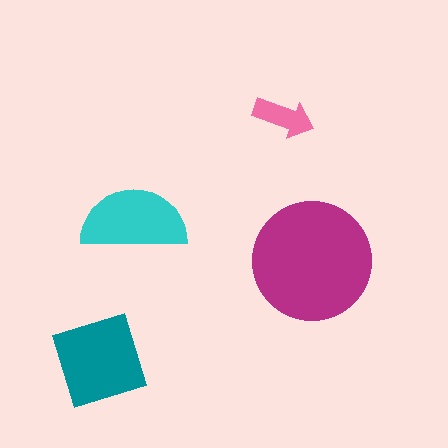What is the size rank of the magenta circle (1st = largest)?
1st.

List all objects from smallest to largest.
The pink arrow, the cyan semicircle, the teal diamond, the magenta circle.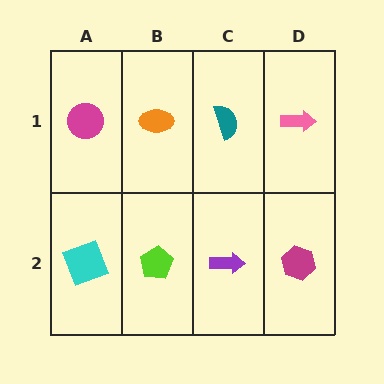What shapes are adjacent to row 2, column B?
An orange ellipse (row 1, column B), a cyan square (row 2, column A), a purple arrow (row 2, column C).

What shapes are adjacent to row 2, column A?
A magenta circle (row 1, column A), a lime pentagon (row 2, column B).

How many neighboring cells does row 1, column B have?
3.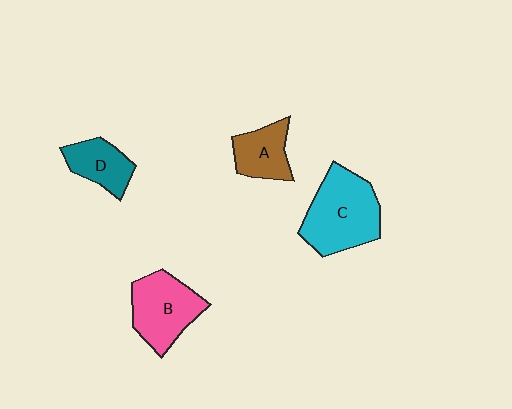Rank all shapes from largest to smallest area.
From largest to smallest: C (cyan), B (pink), A (brown), D (teal).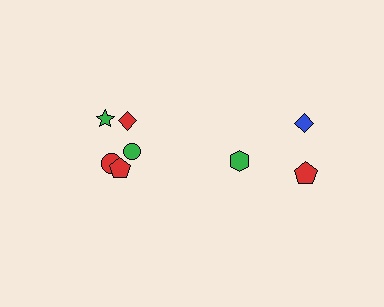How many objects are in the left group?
There are 5 objects.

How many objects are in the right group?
There are 3 objects.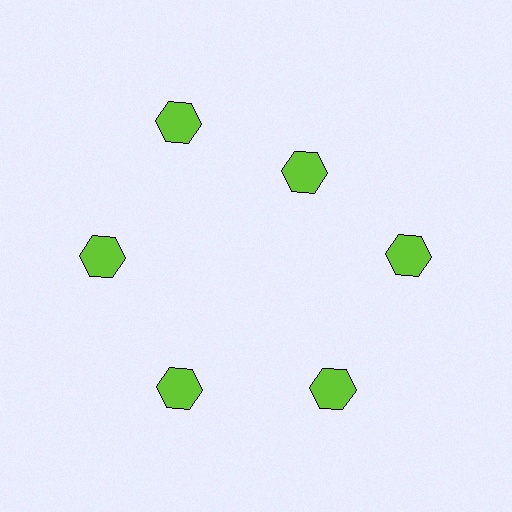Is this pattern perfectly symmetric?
No. The 6 lime hexagons are arranged in a ring, but one element near the 1 o'clock position is pulled inward toward the center, breaking the 6-fold rotational symmetry.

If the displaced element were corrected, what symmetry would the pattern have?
It would have 6-fold rotational symmetry — the pattern would map onto itself every 60 degrees.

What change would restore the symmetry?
The symmetry would be restored by moving it outward, back onto the ring so that all 6 hexagons sit at equal angles and equal distance from the center.